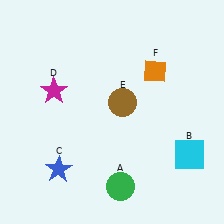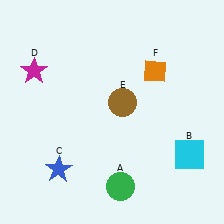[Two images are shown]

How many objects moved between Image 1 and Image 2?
1 object moved between the two images.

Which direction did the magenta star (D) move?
The magenta star (D) moved left.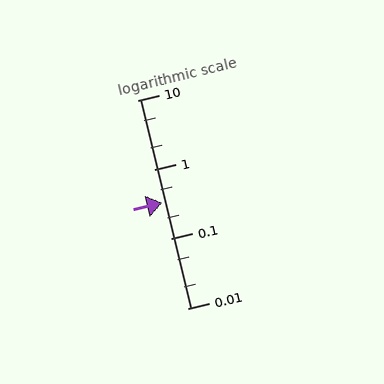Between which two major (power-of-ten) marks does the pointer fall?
The pointer is between 0.1 and 1.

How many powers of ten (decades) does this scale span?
The scale spans 3 decades, from 0.01 to 10.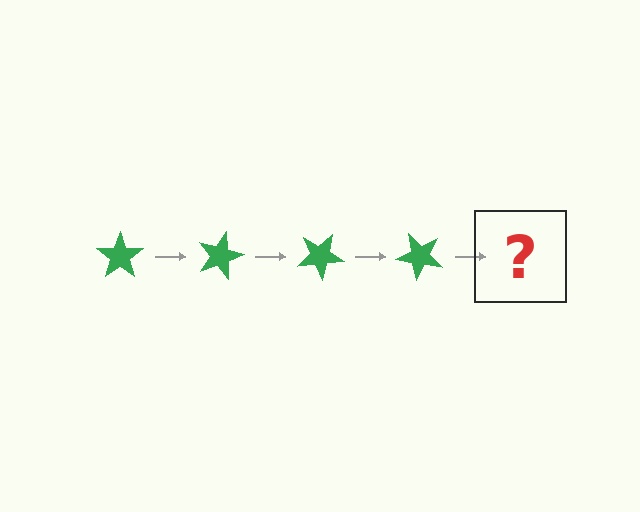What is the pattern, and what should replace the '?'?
The pattern is that the star rotates 15 degrees each step. The '?' should be a green star rotated 60 degrees.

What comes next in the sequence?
The next element should be a green star rotated 60 degrees.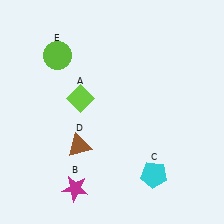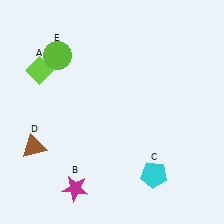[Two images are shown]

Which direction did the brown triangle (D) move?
The brown triangle (D) moved left.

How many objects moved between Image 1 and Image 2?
2 objects moved between the two images.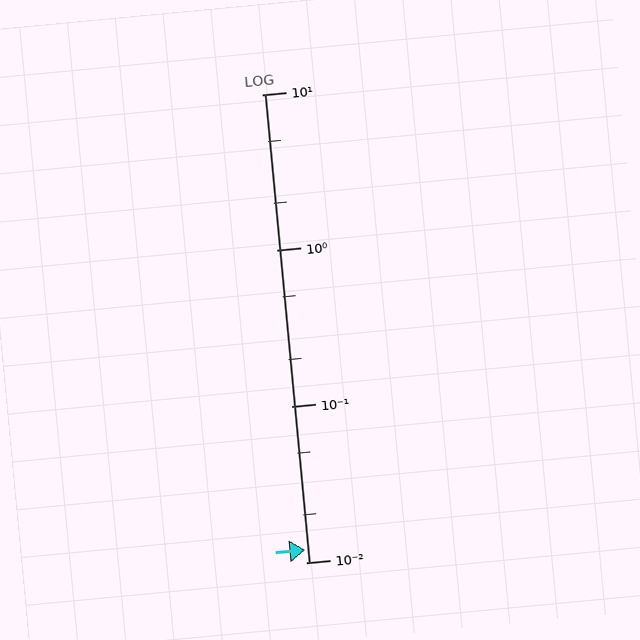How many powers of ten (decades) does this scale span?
The scale spans 3 decades, from 0.01 to 10.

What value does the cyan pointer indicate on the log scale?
The pointer indicates approximately 0.012.